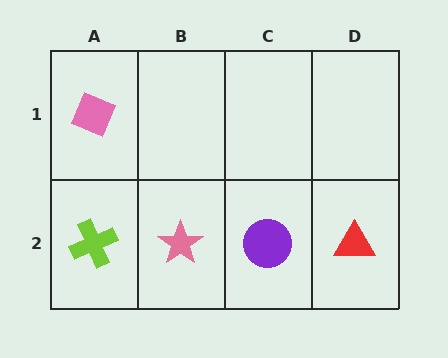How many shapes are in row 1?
1 shape.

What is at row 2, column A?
A lime cross.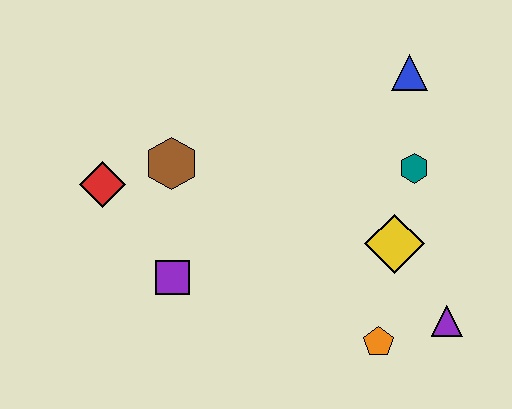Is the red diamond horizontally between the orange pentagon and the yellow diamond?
No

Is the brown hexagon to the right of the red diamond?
Yes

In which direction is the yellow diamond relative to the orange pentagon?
The yellow diamond is above the orange pentagon.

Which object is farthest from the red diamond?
The purple triangle is farthest from the red diamond.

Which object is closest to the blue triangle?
The teal hexagon is closest to the blue triangle.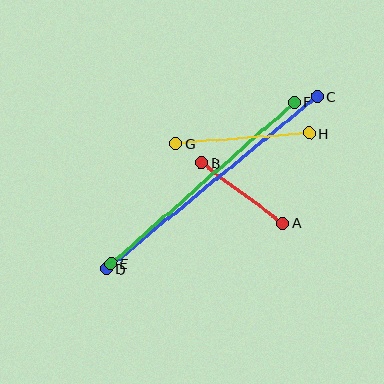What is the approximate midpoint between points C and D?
The midpoint is at approximately (212, 183) pixels.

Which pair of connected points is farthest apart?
Points C and D are farthest apart.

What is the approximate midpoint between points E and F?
The midpoint is at approximately (203, 183) pixels.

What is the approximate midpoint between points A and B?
The midpoint is at approximately (242, 193) pixels.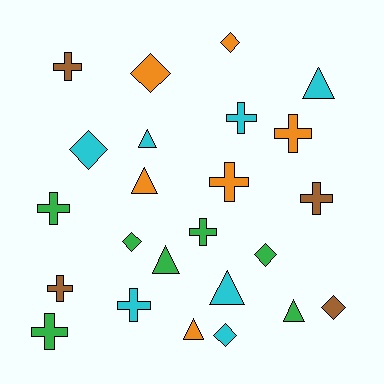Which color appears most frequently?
Cyan, with 7 objects.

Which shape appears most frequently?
Cross, with 10 objects.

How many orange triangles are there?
There are 2 orange triangles.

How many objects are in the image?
There are 24 objects.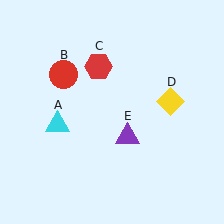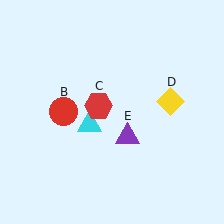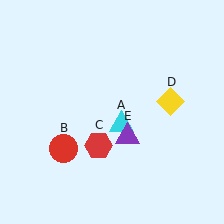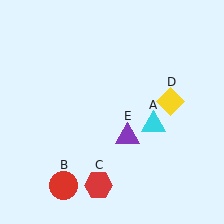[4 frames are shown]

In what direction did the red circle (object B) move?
The red circle (object B) moved down.